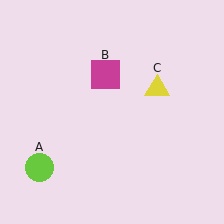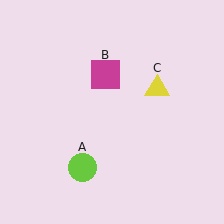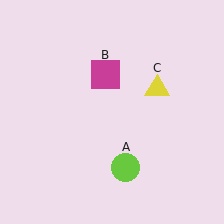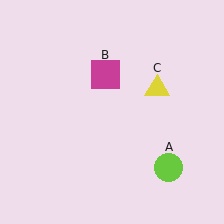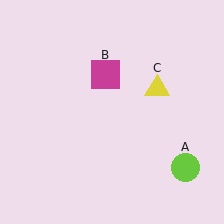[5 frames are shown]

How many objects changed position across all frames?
1 object changed position: lime circle (object A).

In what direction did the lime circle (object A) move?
The lime circle (object A) moved right.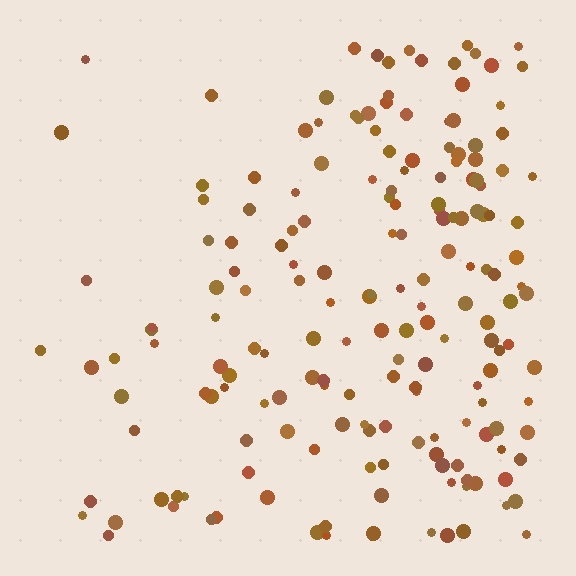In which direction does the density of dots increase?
From left to right, with the right side densest.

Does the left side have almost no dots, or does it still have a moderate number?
Still a moderate number, just noticeably fewer than the right.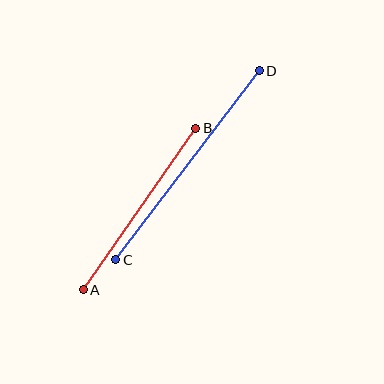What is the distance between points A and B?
The distance is approximately 197 pixels.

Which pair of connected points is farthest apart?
Points C and D are farthest apart.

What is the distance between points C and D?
The distance is approximately 237 pixels.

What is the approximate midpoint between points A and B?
The midpoint is at approximately (139, 209) pixels.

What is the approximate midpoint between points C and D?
The midpoint is at approximately (187, 165) pixels.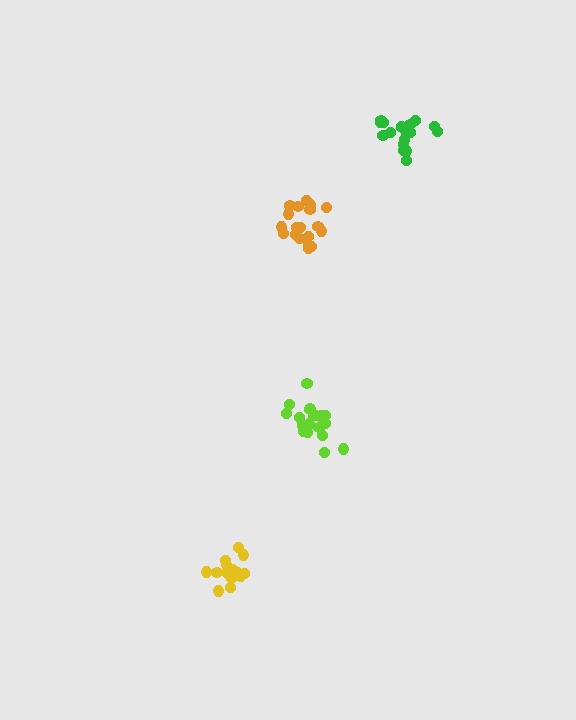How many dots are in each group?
Group 1: 20 dots, Group 2: 20 dots, Group 3: 18 dots, Group 4: 15 dots (73 total).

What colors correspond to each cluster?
The clusters are colored: orange, lime, green, yellow.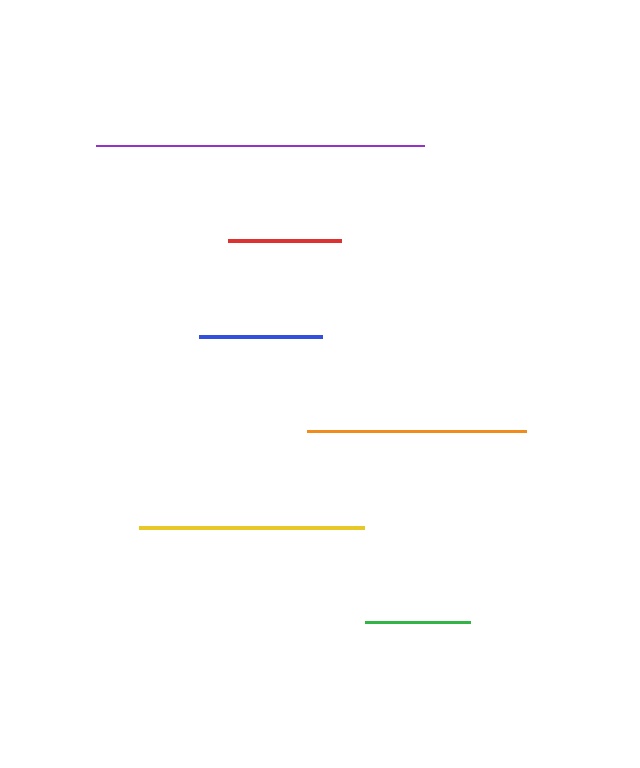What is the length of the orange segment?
The orange segment is approximately 219 pixels long.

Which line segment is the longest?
The purple line is the longest at approximately 328 pixels.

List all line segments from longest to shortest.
From longest to shortest: purple, yellow, orange, blue, red, green.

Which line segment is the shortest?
The green line is the shortest at approximately 104 pixels.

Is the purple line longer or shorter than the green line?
The purple line is longer than the green line.